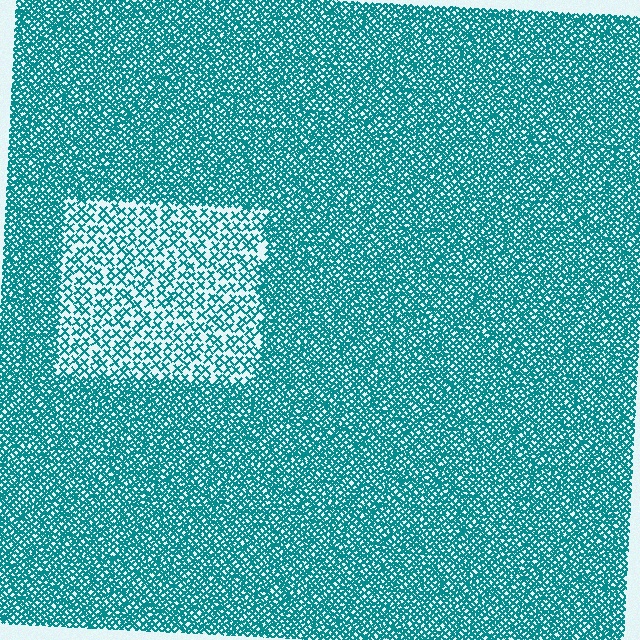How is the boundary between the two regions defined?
The boundary is defined by a change in element density (approximately 2.4x ratio). All elements are the same color, size, and shape.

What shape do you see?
I see a rectangle.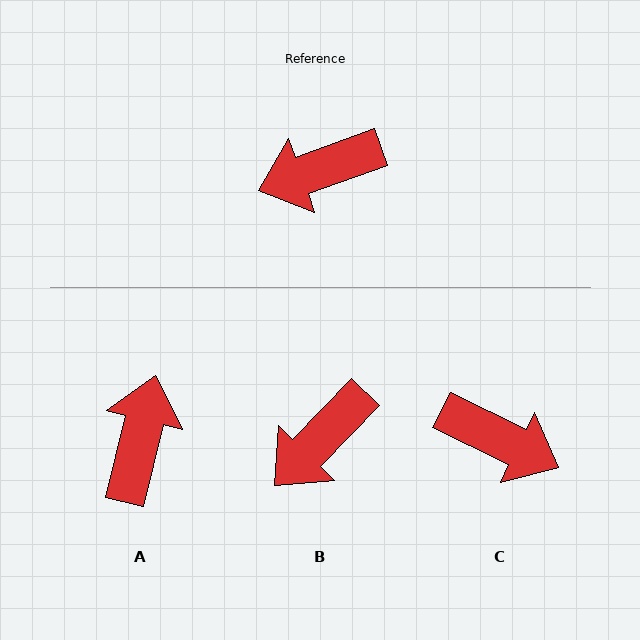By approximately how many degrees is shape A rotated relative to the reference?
Approximately 124 degrees clockwise.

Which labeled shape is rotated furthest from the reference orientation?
C, about 134 degrees away.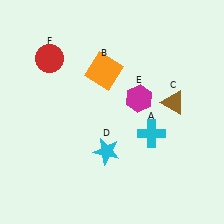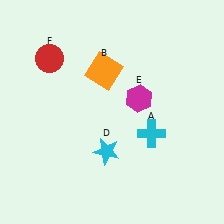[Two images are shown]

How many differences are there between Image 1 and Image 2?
There is 1 difference between the two images.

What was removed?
The brown triangle (C) was removed in Image 2.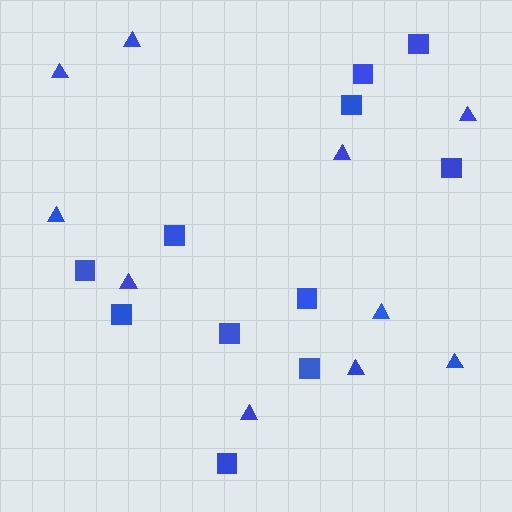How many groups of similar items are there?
There are 2 groups: one group of triangles (10) and one group of squares (11).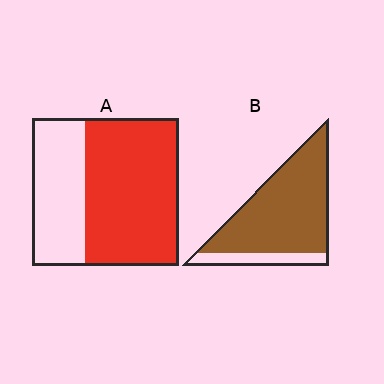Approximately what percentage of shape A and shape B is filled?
A is approximately 65% and B is approximately 85%.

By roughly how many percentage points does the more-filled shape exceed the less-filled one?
By roughly 20 percentage points (B over A).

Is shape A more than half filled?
Yes.